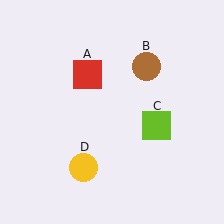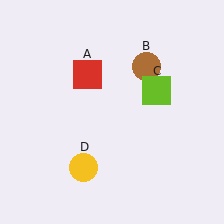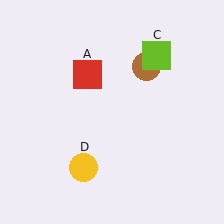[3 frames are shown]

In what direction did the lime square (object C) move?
The lime square (object C) moved up.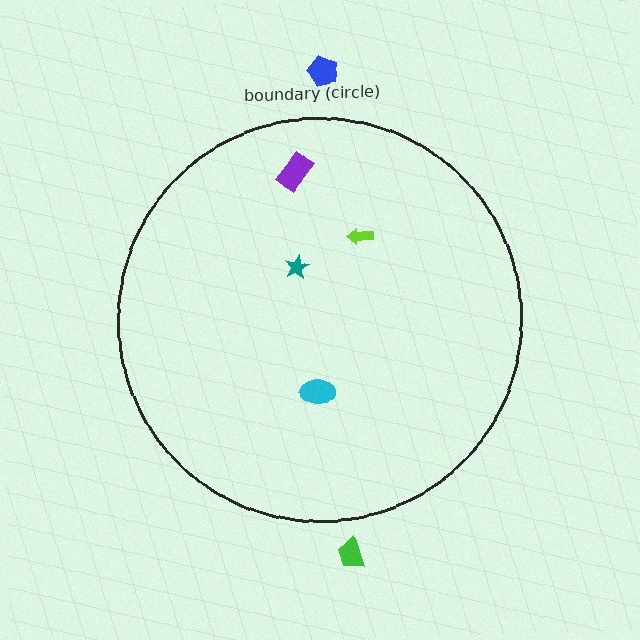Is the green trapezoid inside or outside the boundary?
Outside.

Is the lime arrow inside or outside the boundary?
Inside.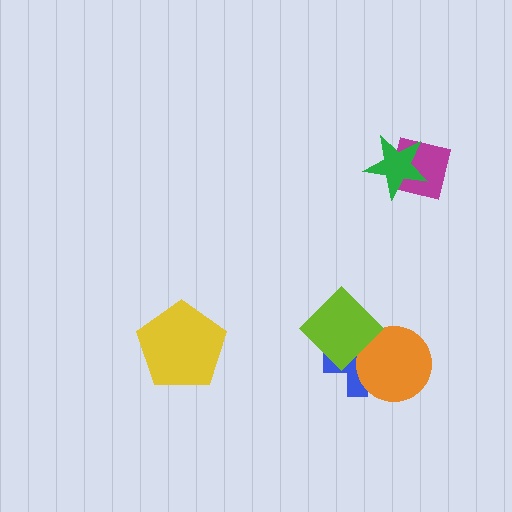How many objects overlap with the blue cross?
2 objects overlap with the blue cross.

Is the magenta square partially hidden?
Yes, it is partially covered by another shape.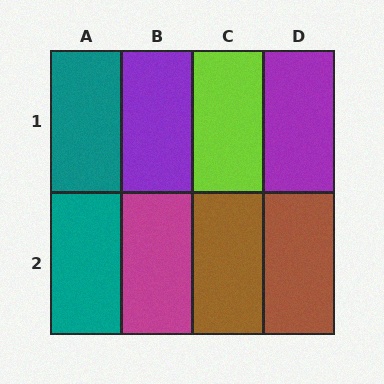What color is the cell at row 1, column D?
Purple.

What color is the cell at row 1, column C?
Lime.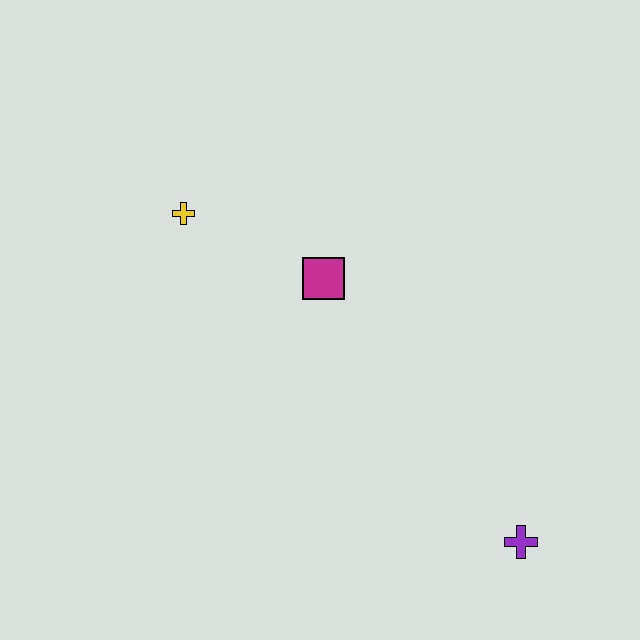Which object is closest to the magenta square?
The yellow cross is closest to the magenta square.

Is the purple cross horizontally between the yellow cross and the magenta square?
No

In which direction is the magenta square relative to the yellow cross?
The magenta square is to the right of the yellow cross.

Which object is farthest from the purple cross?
The yellow cross is farthest from the purple cross.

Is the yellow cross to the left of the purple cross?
Yes